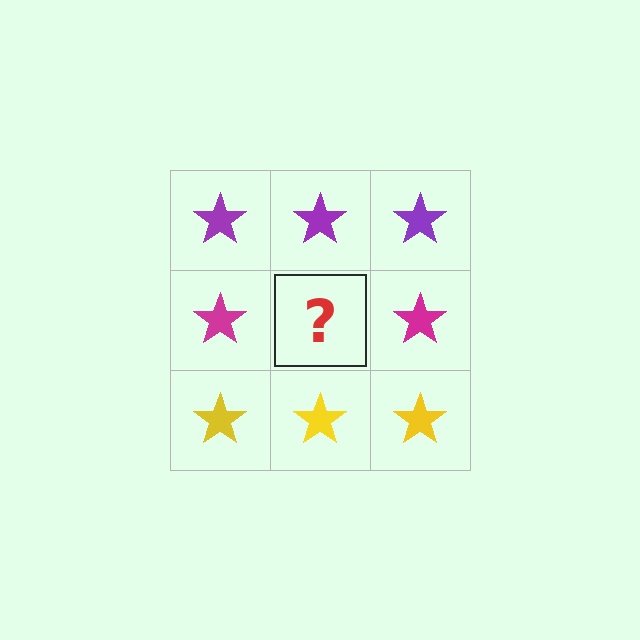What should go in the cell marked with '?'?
The missing cell should contain a magenta star.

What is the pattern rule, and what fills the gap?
The rule is that each row has a consistent color. The gap should be filled with a magenta star.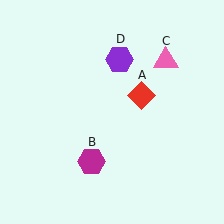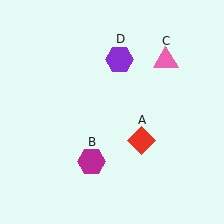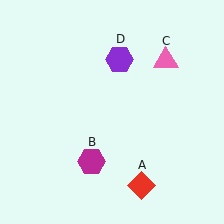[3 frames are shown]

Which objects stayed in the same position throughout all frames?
Magenta hexagon (object B) and pink triangle (object C) and purple hexagon (object D) remained stationary.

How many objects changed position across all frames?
1 object changed position: red diamond (object A).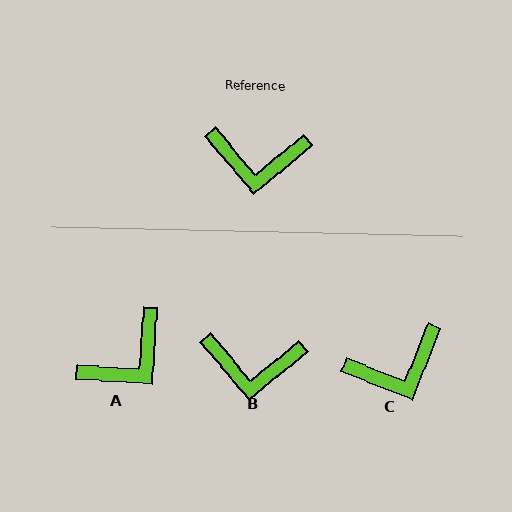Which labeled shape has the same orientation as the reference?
B.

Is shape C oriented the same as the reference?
No, it is off by about 28 degrees.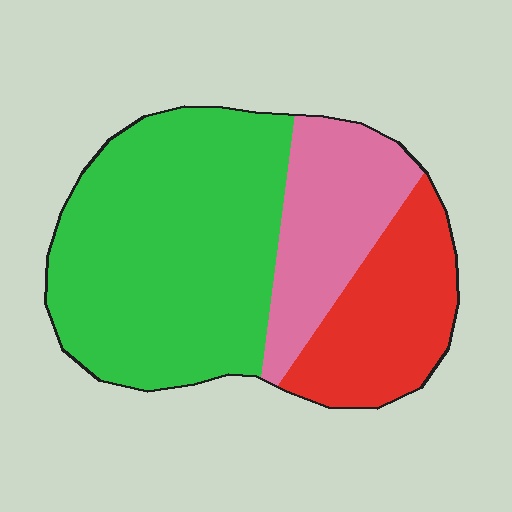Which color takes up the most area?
Green, at roughly 55%.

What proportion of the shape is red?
Red covers 23% of the shape.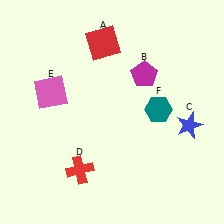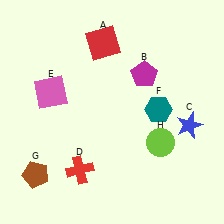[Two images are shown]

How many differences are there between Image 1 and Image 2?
There are 2 differences between the two images.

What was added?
A brown pentagon (G), a lime circle (H) were added in Image 2.